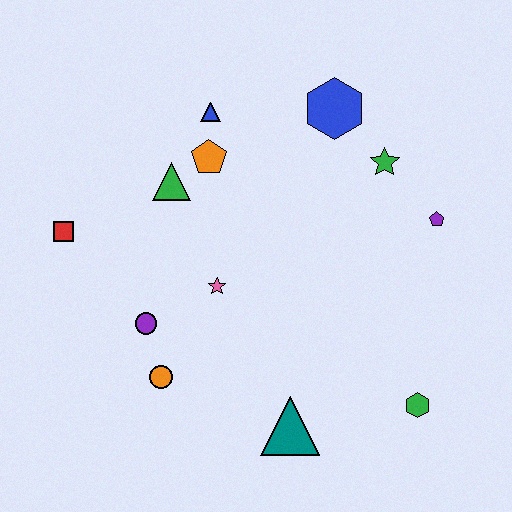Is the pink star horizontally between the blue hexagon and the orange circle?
Yes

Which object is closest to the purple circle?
The orange circle is closest to the purple circle.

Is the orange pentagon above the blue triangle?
No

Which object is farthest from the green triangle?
The green hexagon is farthest from the green triangle.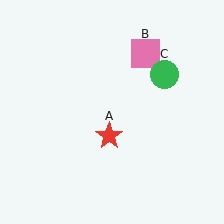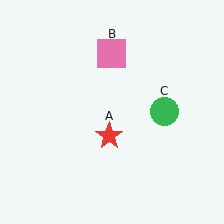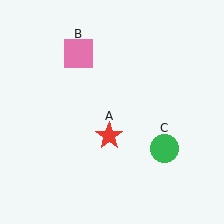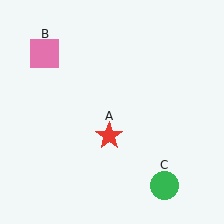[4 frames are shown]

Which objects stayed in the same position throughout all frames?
Red star (object A) remained stationary.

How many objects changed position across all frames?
2 objects changed position: pink square (object B), green circle (object C).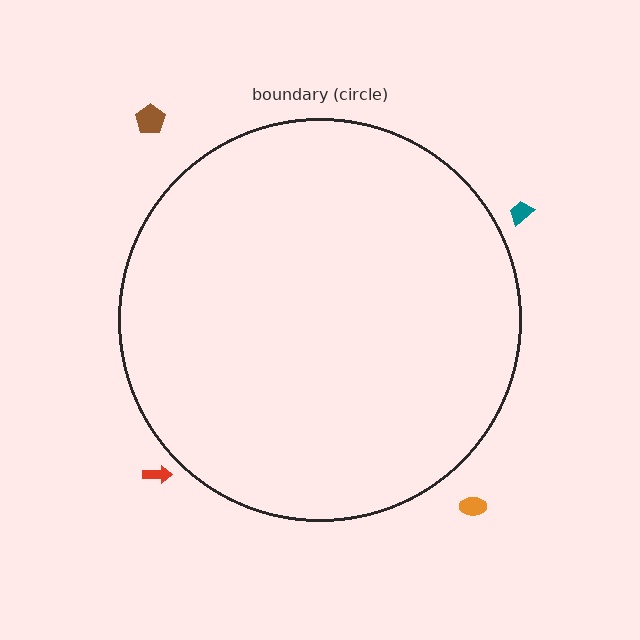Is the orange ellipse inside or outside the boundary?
Outside.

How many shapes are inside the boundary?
0 inside, 4 outside.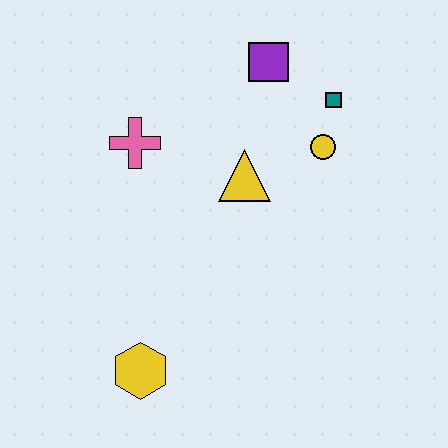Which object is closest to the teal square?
The yellow circle is closest to the teal square.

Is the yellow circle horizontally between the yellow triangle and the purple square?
No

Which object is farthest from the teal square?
The yellow hexagon is farthest from the teal square.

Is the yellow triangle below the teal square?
Yes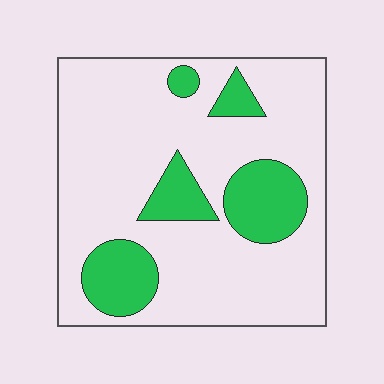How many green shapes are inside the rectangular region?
5.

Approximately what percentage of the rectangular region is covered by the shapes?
Approximately 20%.